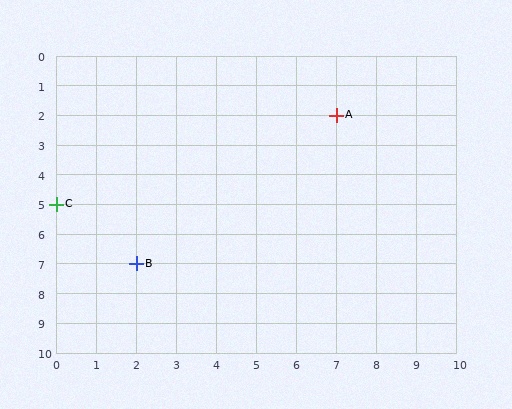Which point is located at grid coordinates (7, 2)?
Point A is at (7, 2).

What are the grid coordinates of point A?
Point A is at grid coordinates (7, 2).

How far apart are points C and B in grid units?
Points C and B are 2 columns and 2 rows apart (about 2.8 grid units diagonally).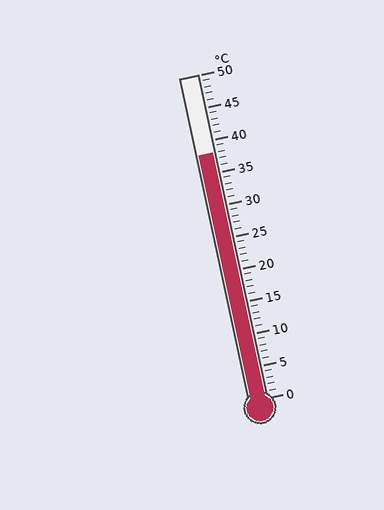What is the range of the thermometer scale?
The thermometer scale ranges from 0°C to 50°C.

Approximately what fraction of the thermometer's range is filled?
The thermometer is filled to approximately 75% of its range.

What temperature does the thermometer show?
The thermometer shows approximately 38°C.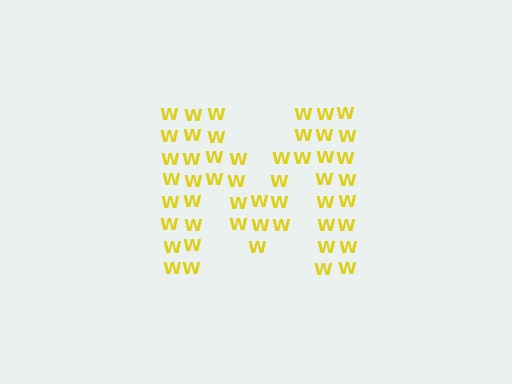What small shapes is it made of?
It is made of small letter W's.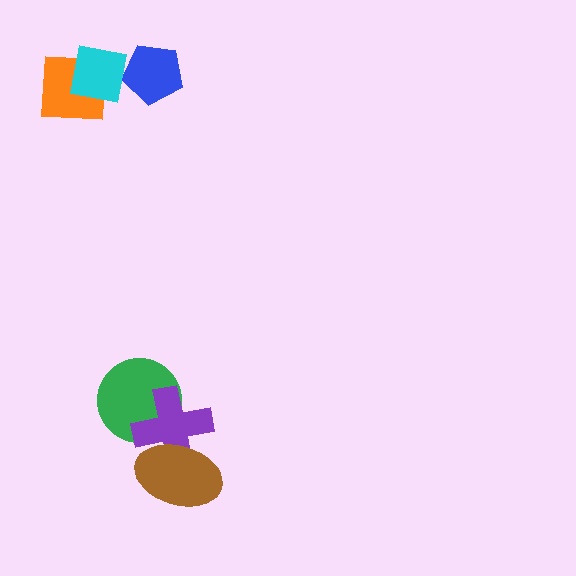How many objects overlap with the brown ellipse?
1 object overlaps with the brown ellipse.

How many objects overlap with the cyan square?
2 objects overlap with the cyan square.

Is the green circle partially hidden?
Yes, it is partially covered by another shape.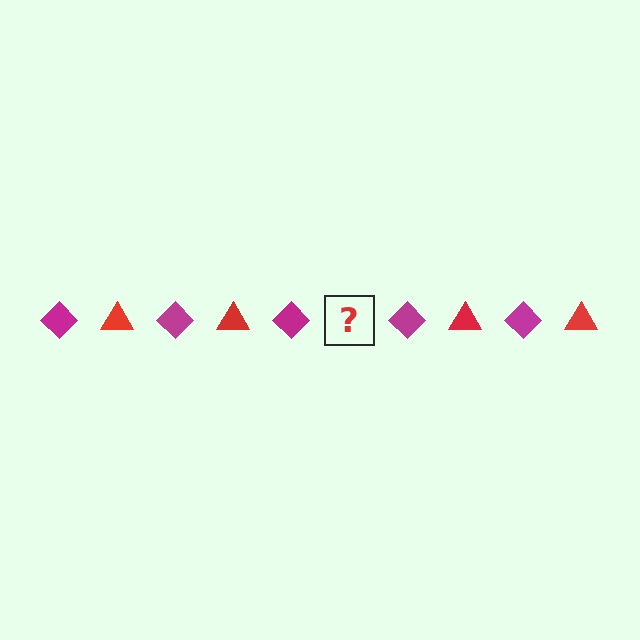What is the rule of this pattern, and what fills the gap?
The rule is that the pattern alternates between magenta diamond and red triangle. The gap should be filled with a red triangle.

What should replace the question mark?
The question mark should be replaced with a red triangle.